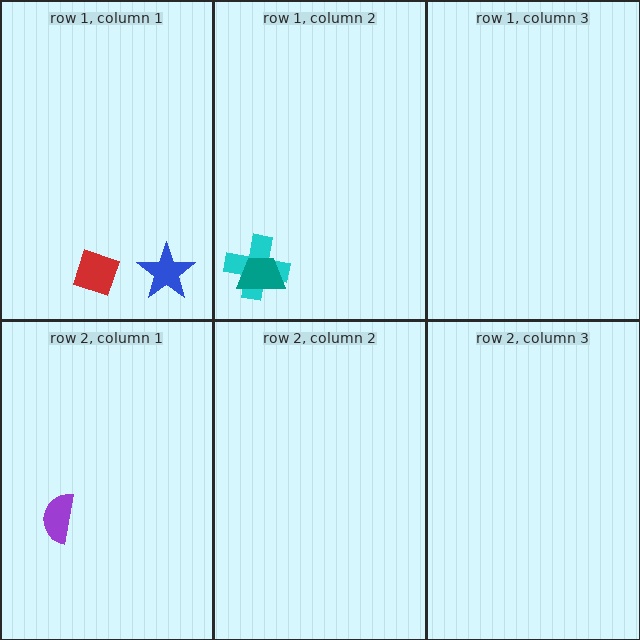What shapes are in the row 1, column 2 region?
The cyan cross, the teal trapezoid.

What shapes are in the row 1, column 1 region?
The blue star, the red diamond.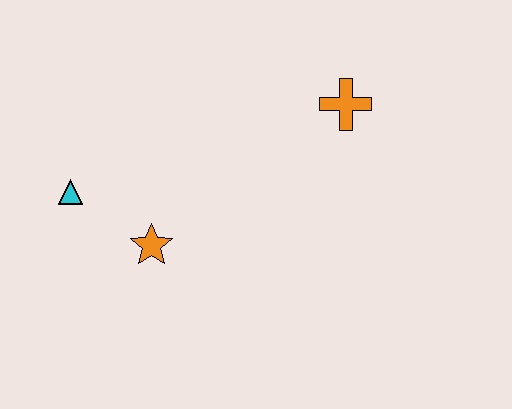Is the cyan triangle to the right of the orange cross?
No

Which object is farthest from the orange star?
The orange cross is farthest from the orange star.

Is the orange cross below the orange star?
No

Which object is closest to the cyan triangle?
The orange star is closest to the cyan triangle.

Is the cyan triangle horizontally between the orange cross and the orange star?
No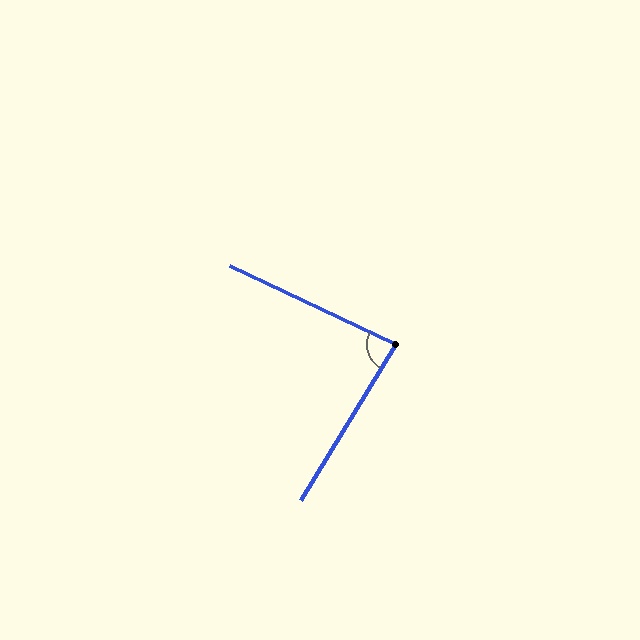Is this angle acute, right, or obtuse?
It is acute.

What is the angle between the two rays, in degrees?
Approximately 84 degrees.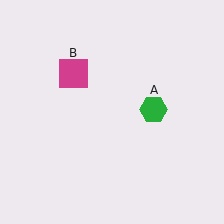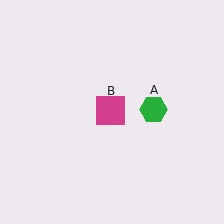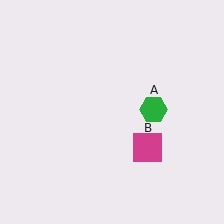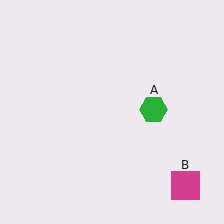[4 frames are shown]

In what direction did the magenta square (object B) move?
The magenta square (object B) moved down and to the right.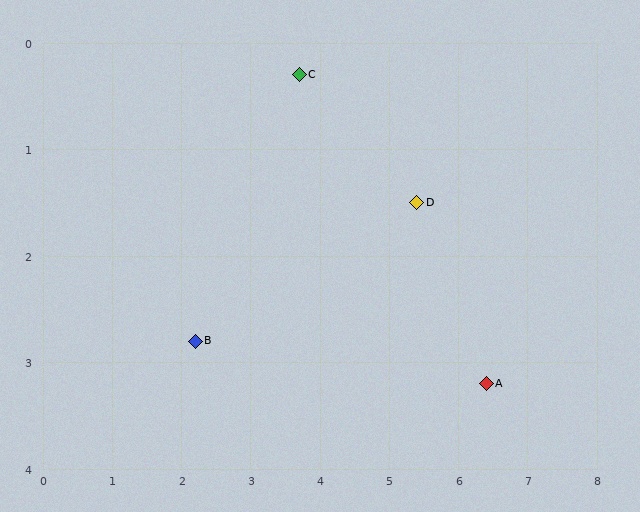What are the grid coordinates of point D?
Point D is at approximately (5.4, 1.5).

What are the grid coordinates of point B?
Point B is at approximately (2.2, 2.8).